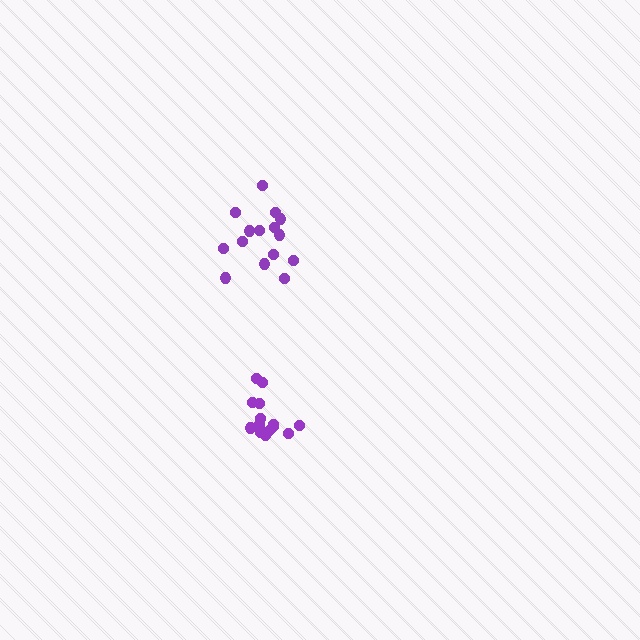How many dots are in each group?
Group 1: 15 dots, Group 2: 15 dots (30 total).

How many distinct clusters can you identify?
There are 2 distinct clusters.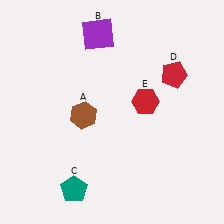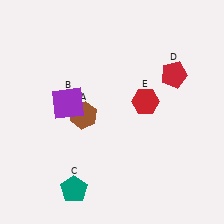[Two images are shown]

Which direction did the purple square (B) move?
The purple square (B) moved down.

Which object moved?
The purple square (B) moved down.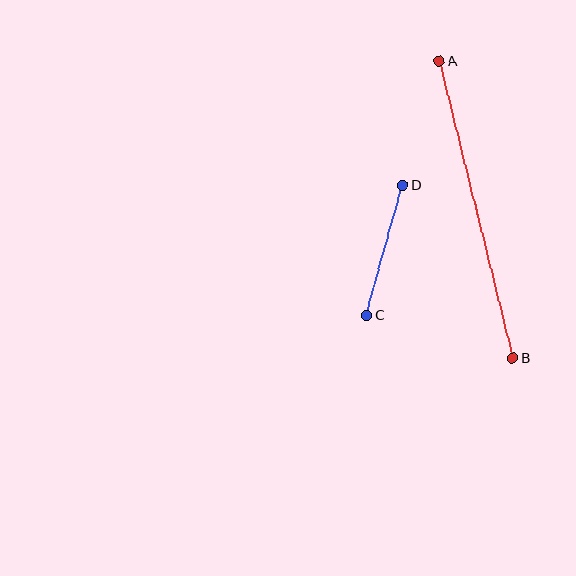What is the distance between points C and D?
The distance is approximately 135 pixels.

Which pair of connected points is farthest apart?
Points A and B are farthest apart.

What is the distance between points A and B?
The distance is approximately 306 pixels.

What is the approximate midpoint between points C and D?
The midpoint is at approximately (385, 250) pixels.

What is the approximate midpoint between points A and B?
The midpoint is at approximately (476, 210) pixels.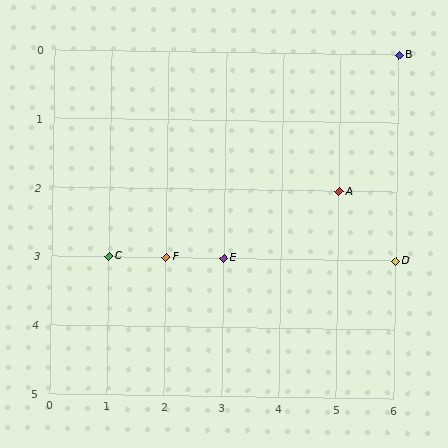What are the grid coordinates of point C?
Point C is at grid coordinates (1, 3).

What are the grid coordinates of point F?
Point F is at grid coordinates (2, 3).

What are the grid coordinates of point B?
Point B is at grid coordinates (6, 0).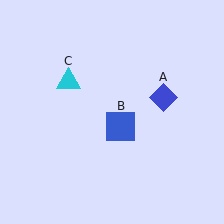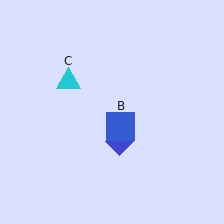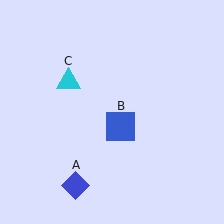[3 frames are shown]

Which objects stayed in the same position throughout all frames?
Blue square (object B) and cyan triangle (object C) remained stationary.